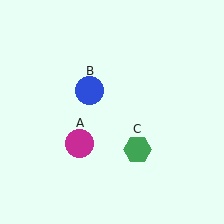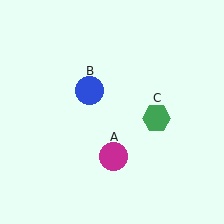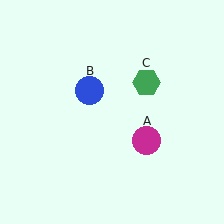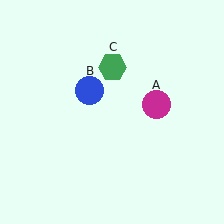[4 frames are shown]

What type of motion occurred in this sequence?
The magenta circle (object A), green hexagon (object C) rotated counterclockwise around the center of the scene.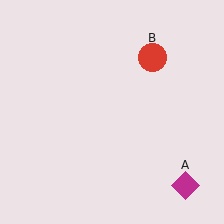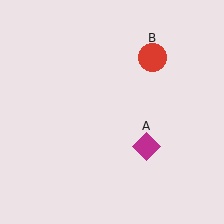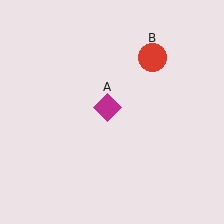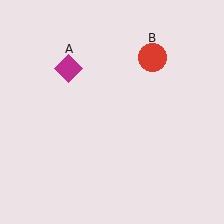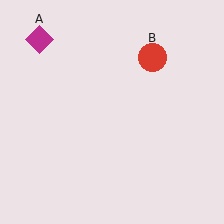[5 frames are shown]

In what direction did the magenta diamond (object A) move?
The magenta diamond (object A) moved up and to the left.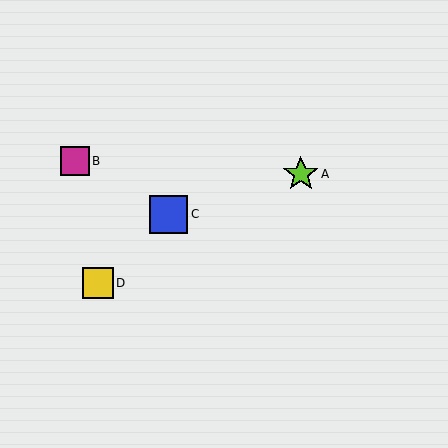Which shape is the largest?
The blue square (labeled C) is the largest.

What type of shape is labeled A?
Shape A is a lime star.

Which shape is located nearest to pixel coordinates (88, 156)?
The magenta square (labeled B) at (75, 161) is nearest to that location.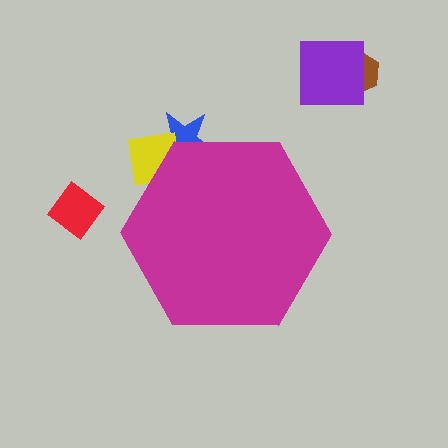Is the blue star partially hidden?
Yes, the blue star is partially hidden behind the magenta hexagon.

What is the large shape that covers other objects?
A magenta hexagon.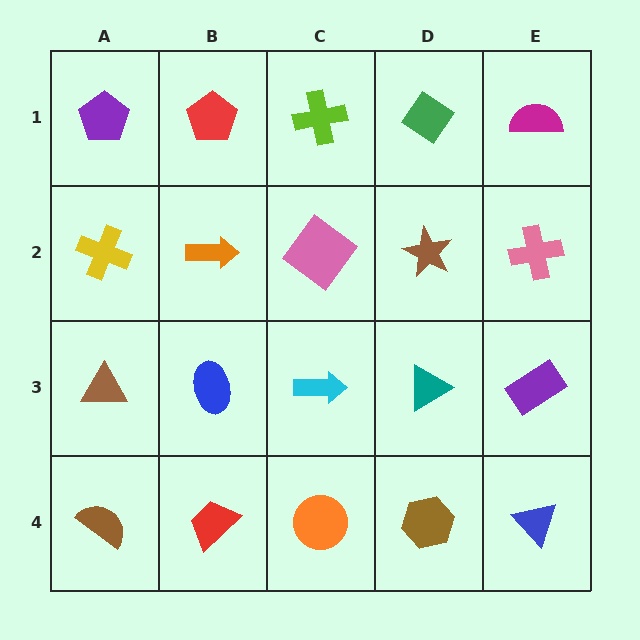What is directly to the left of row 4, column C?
A red trapezoid.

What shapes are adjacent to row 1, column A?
A yellow cross (row 2, column A), a red pentagon (row 1, column B).